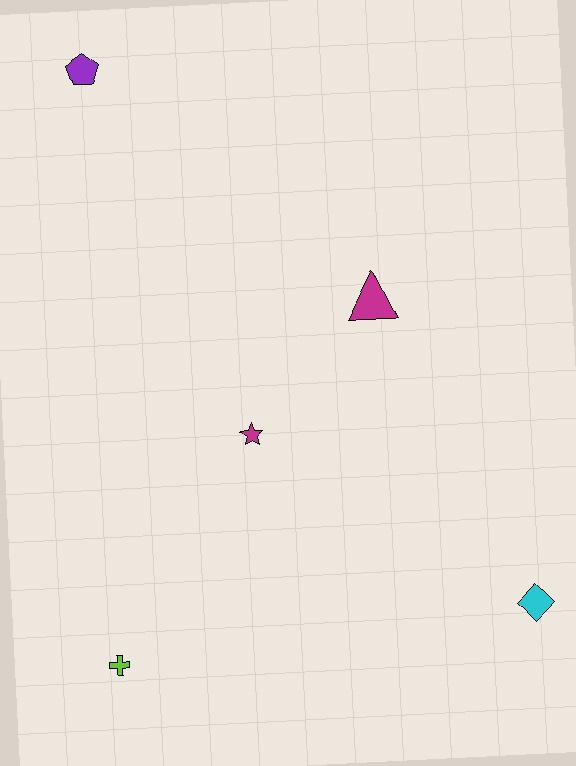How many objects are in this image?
There are 5 objects.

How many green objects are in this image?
There are no green objects.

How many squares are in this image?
There are no squares.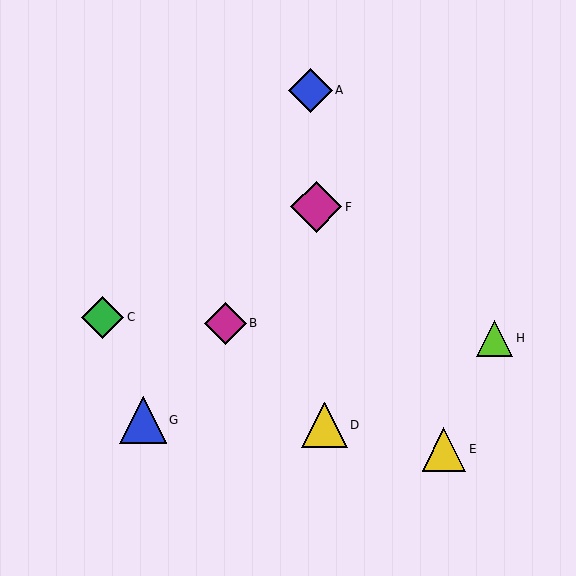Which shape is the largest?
The magenta diamond (labeled F) is the largest.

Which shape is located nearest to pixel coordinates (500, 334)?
The lime triangle (labeled H) at (495, 338) is nearest to that location.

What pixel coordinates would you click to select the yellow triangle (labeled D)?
Click at (325, 425) to select the yellow triangle D.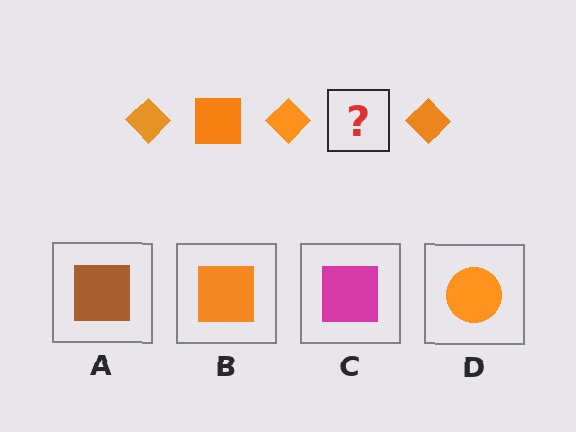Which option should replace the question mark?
Option B.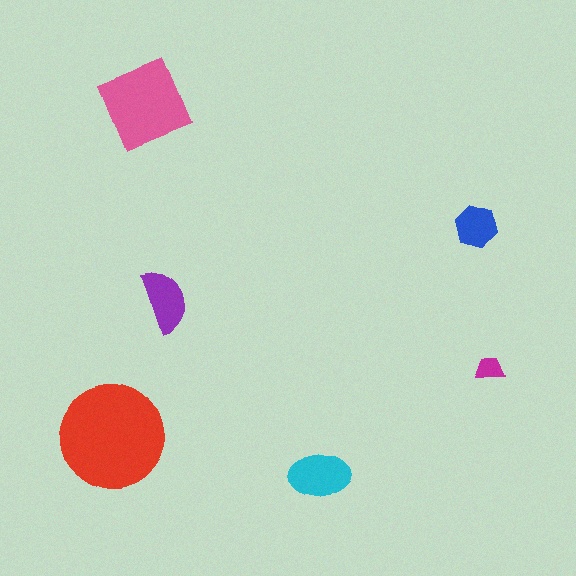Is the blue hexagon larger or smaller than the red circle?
Smaller.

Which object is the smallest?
The magenta trapezoid.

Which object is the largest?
The red circle.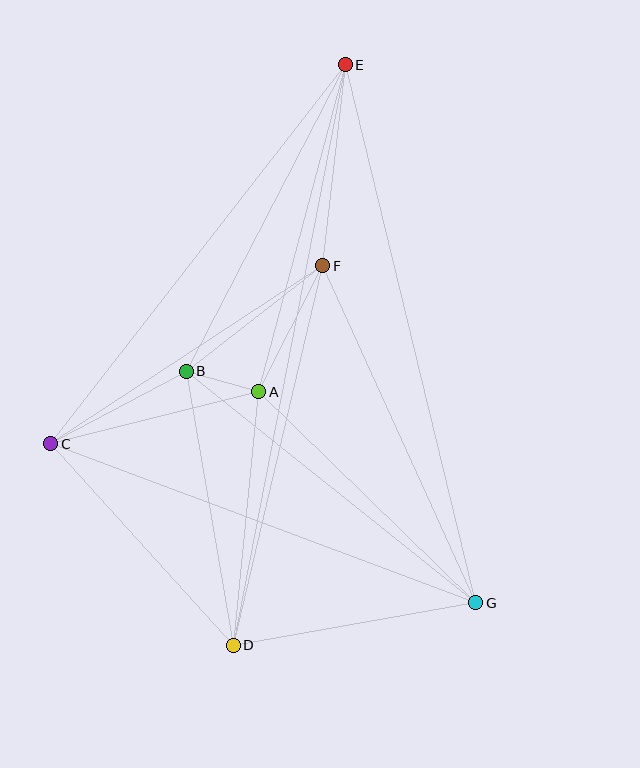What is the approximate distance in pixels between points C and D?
The distance between C and D is approximately 272 pixels.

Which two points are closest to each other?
Points A and B are closest to each other.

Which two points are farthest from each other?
Points D and E are farthest from each other.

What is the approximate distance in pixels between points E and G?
The distance between E and G is approximately 554 pixels.